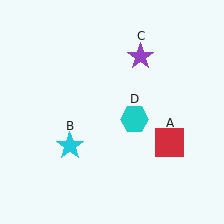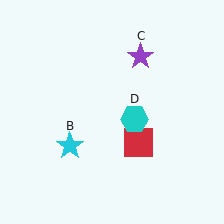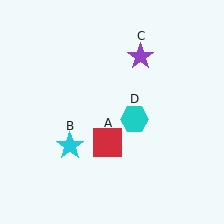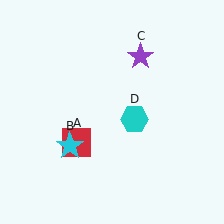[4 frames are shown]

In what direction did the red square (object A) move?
The red square (object A) moved left.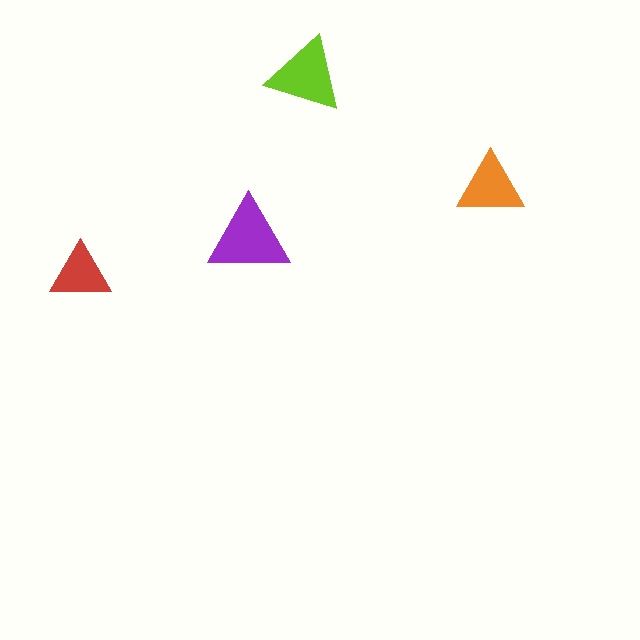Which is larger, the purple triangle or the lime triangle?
The purple one.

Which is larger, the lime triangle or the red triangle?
The lime one.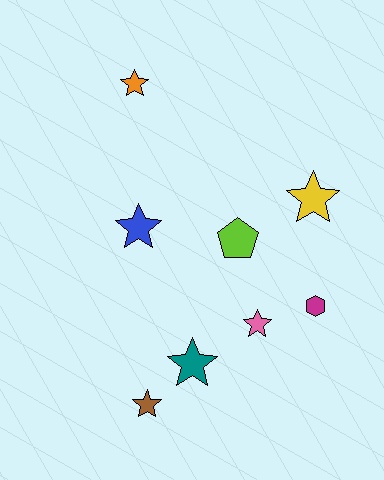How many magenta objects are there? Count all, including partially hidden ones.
There is 1 magenta object.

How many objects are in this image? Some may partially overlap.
There are 8 objects.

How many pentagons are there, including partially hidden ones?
There is 1 pentagon.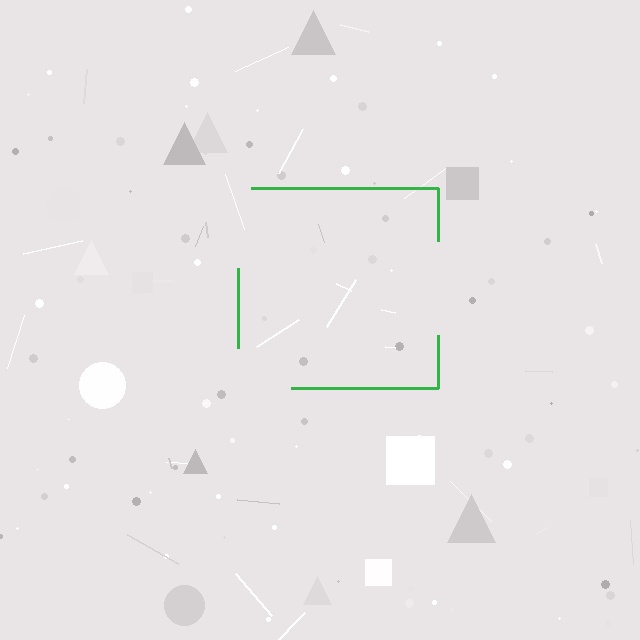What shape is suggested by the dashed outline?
The dashed outline suggests a square.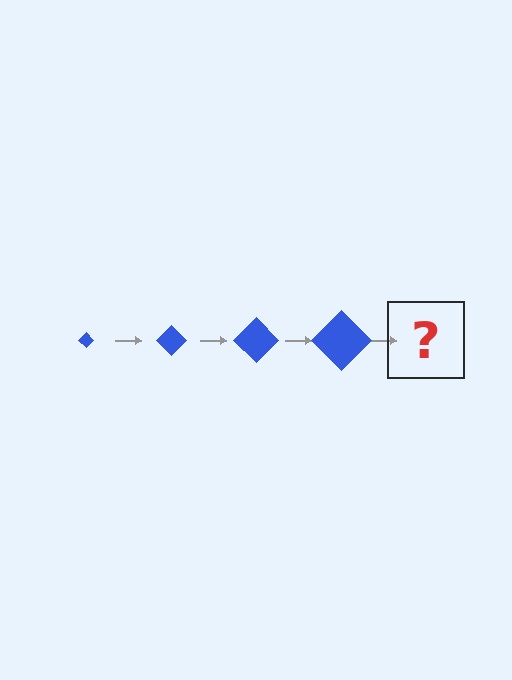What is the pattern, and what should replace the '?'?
The pattern is that the diamond gets progressively larger each step. The '?' should be a blue diamond, larger than the previous one.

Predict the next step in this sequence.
The next step is a blue diamond, larger than the previous one.